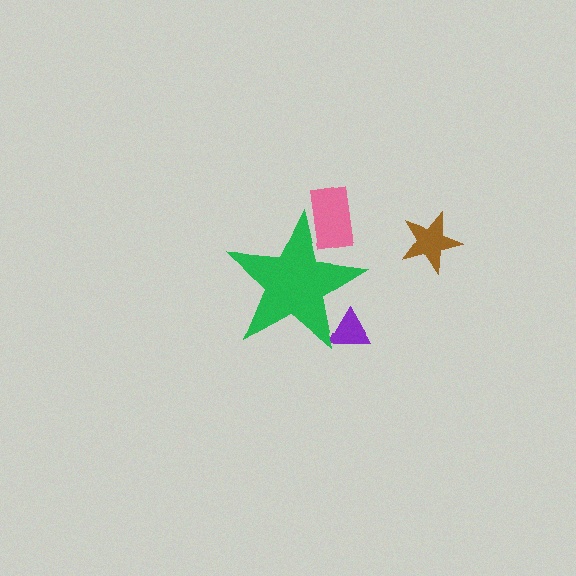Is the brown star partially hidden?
No, the brown star is fully visible.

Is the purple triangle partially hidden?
Yes, the purple triangle is partially hidden behind the green star.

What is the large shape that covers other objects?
A green star.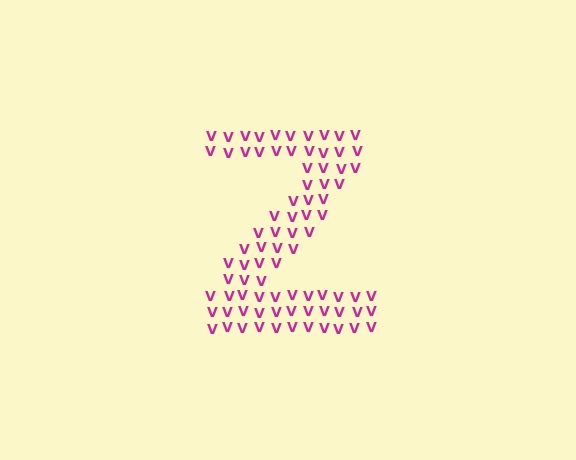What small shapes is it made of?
It is made of small letter V's.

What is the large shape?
The large shape is the letter Z.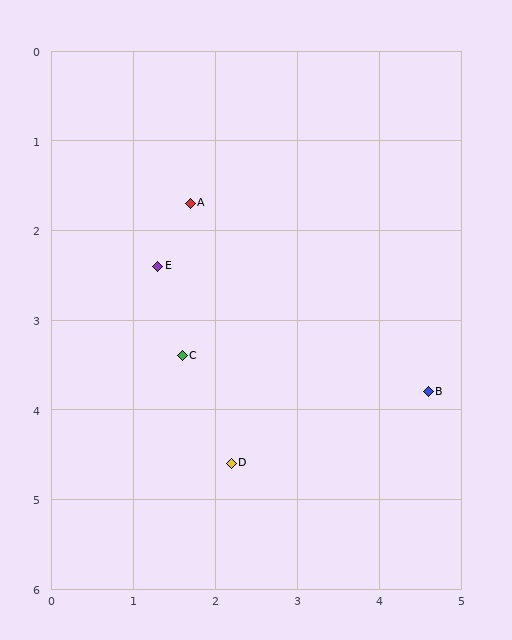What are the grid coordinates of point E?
Point E is at approximately (1.3, 2.4).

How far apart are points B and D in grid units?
Points B and D are about 2.5 grid units apart.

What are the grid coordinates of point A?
Point A is at approximately (1.7, 1.7).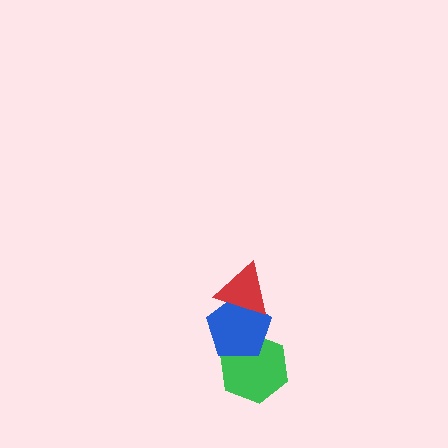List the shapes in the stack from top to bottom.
From top to bottom: the red triangle, the blue pentagon, the green hexagon.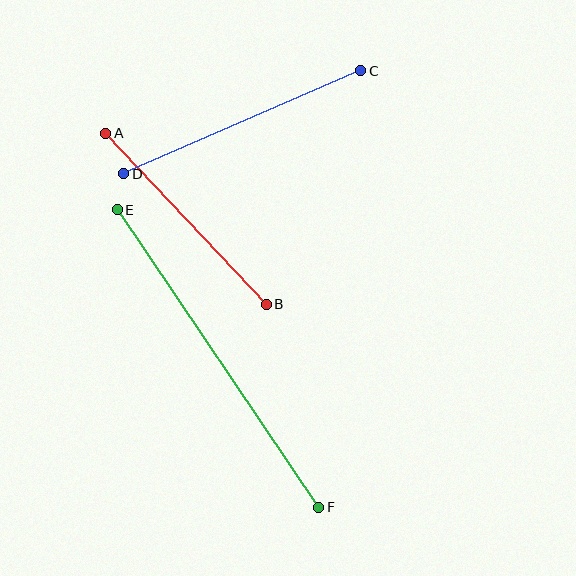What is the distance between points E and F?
The distance is approximately 359 pixels.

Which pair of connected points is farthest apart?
Points E and F are farthest apart.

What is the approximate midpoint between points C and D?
The midpoint is at approximately (242, 122) pixels.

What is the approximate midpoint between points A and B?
The midpoint is at approximately (186, 219) pixels.